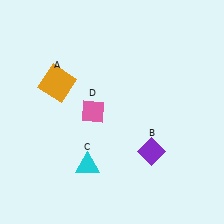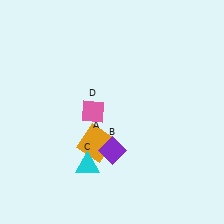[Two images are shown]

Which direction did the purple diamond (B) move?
The purple diamond (B) moved left.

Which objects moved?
The objects that moved are: the orange square (A), the purple diamond (B).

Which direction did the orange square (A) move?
The orange square (A) moved down.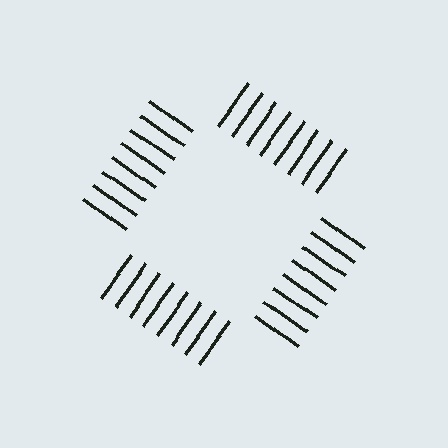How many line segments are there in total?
32 — 8 along each of the 4 edges.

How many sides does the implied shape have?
4 sides — the line-ends trace a square.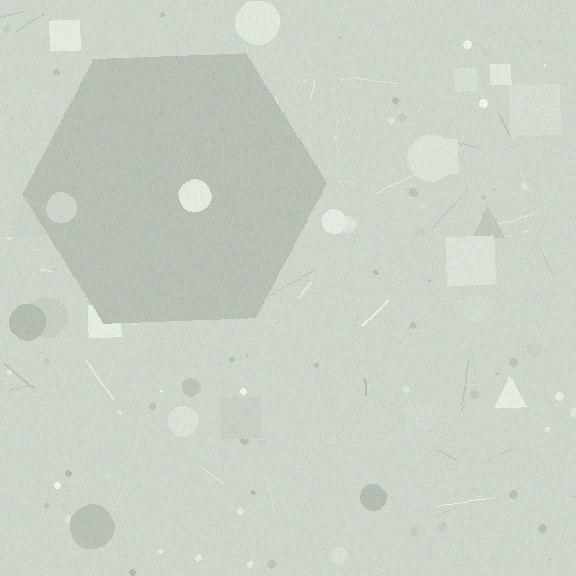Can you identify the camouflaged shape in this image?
The camouflaged shape is a hexagon.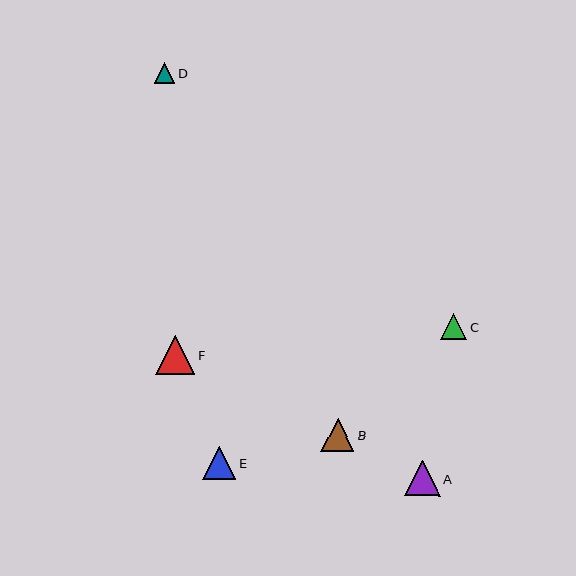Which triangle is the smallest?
Triangle D is the smallest with a size of approximately 21 pixels.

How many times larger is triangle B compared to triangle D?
Triangle B is approximately 1.6 times the size of triangle D.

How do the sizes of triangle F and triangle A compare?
Triangle F and triangle A are approximately the same size.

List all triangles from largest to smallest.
From largest to smallest: F, A, E, B, C, D.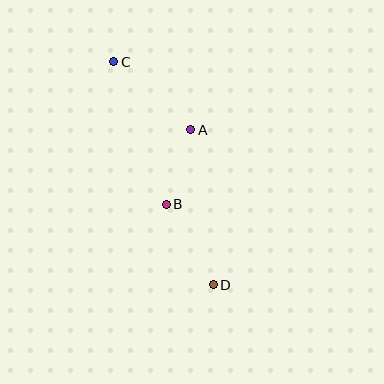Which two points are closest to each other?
Points A and B are closest to each other.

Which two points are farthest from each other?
Points C and D are farthest from each other.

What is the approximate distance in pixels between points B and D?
The distance between B and D is approximately 93 pixels.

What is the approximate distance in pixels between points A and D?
The distance between A and D is approximately 157 pixels.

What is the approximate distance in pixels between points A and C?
The distance between A and C is approximately 103 pixels.